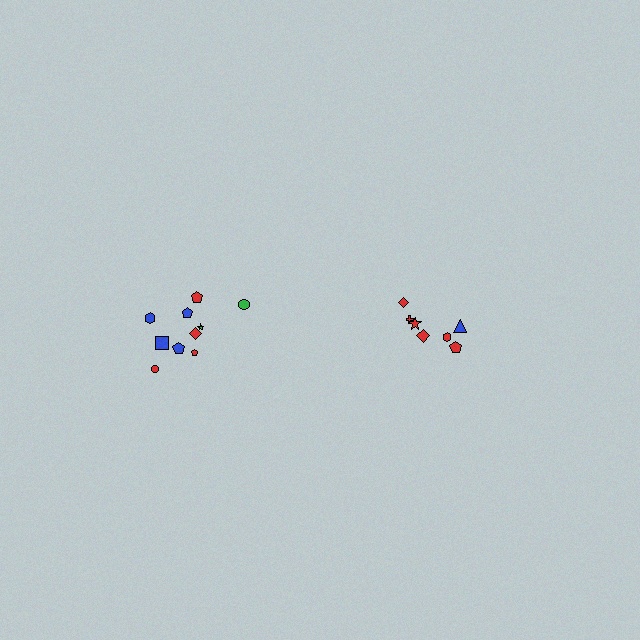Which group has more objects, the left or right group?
The left group.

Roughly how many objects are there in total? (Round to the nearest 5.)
Roughly 15 objects in total.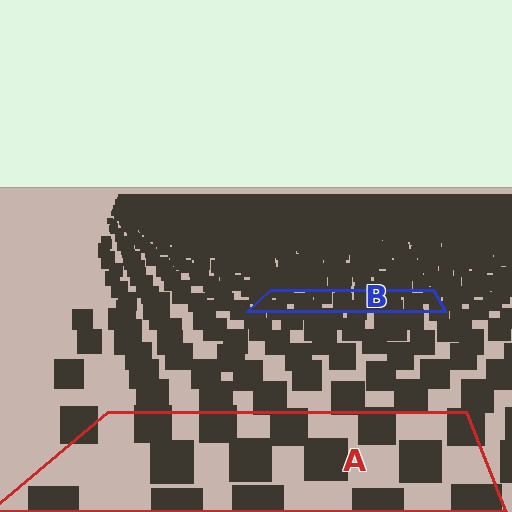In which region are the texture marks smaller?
The texture marks are smaller in region B, because it is farther away.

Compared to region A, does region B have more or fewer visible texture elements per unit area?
Region B has more texture elements per unit area — they are packed more densely because it is farther away.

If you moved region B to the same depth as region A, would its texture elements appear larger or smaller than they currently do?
They would appear larger. At a closer depth, the same texture elements are projected at a bigger on-screen size.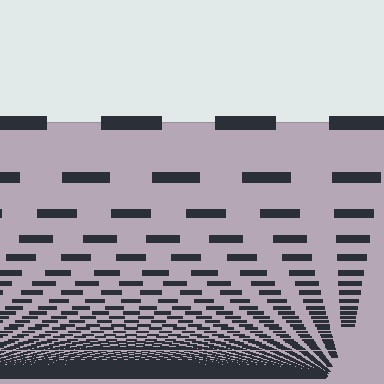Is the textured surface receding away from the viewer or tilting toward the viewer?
The surface appears to tilt toward the viewer. Texture elements get larger and sparser toward the top.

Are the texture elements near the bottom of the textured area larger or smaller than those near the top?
Smaller. The gradient is inverted — elements near the bottom are smaller and denser.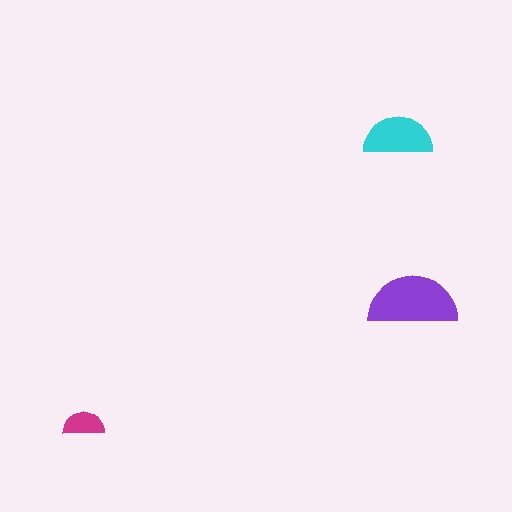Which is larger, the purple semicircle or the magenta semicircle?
The purple one.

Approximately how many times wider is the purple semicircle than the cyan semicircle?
About 1.5 times wider.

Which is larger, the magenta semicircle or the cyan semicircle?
The cyan one.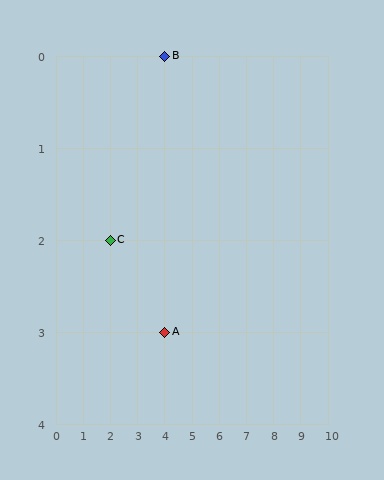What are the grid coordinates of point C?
Point C is at grid coordinates (2, 2).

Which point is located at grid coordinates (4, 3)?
Point A is at (4, 3).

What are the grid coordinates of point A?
Point A is at grid coordinates (4, 3).